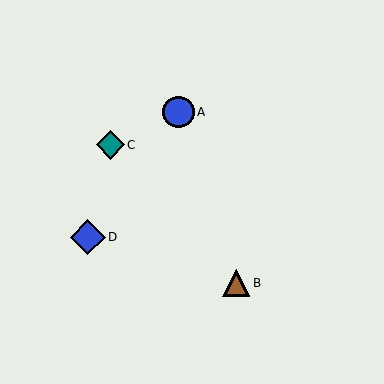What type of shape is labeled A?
Shape A is a blue circle.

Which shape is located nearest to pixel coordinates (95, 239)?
The blue diamond (labeled D) at (88, 237) is nearest to that location.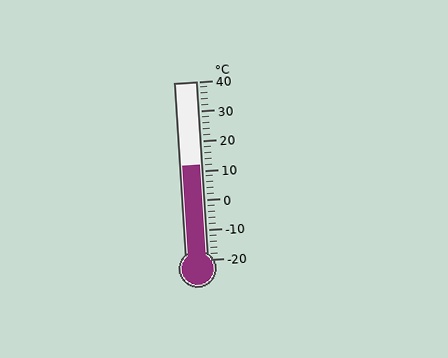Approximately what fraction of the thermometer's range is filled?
The thermometer is filled to approximately 55% of its range.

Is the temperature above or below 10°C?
The temperature is above 10°C.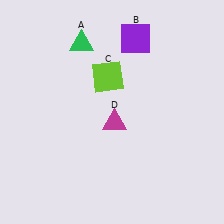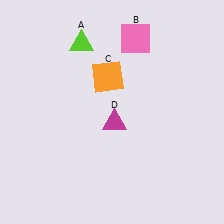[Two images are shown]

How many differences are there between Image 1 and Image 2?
There are 3 differences between the two images.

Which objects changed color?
A changed from green to lime. B changed from purple to pink. C changed from lime to orange.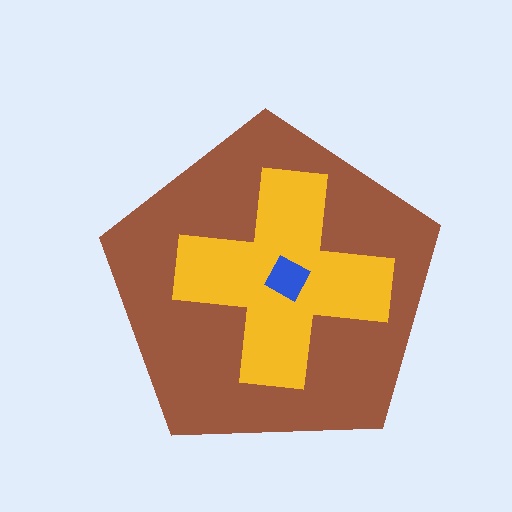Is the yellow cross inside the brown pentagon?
Yes.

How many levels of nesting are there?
3.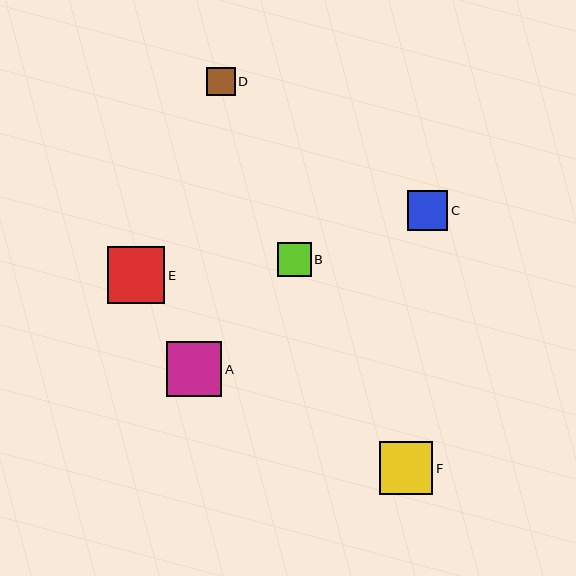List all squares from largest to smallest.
From largest to smallest: E, A, F, C, B, D.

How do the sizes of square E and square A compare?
Square E and square A are approximately the same size.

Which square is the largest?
Square E is the largest with a size of approximately 57 pixels.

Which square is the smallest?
Square D is the smallest with a size of approximately 28 pixels.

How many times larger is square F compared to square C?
Square F is approximately 1.3 times the size of square C.